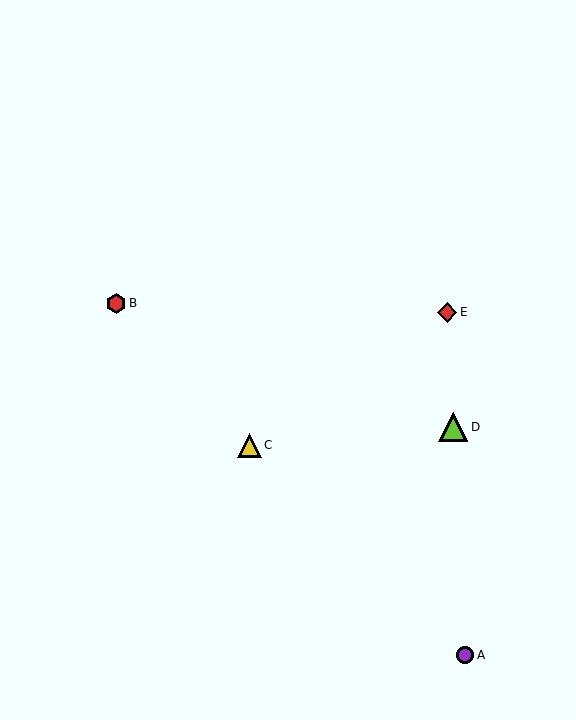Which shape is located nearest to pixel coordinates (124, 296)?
The red hexagon (labeled B) at (116, 303) is nearest to that location.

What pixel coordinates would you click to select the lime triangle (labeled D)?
Click at (453, 427) to select the lime triangle D.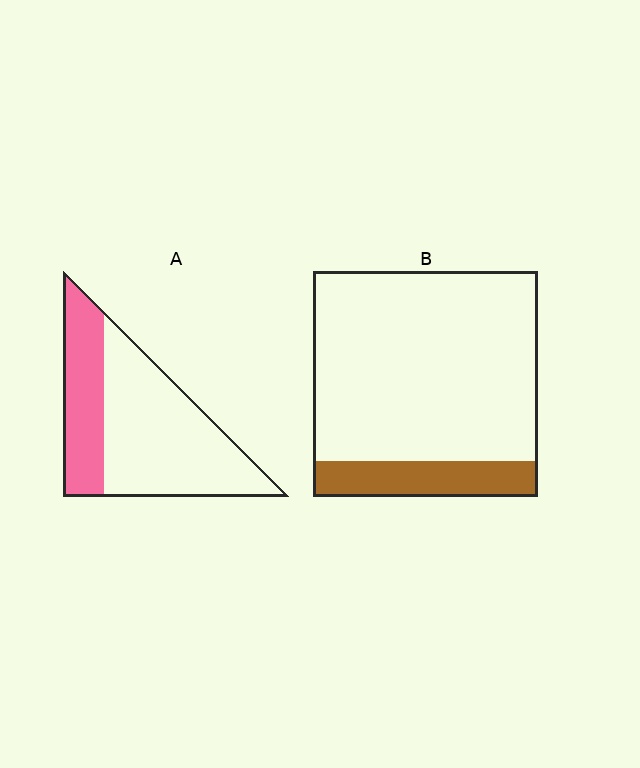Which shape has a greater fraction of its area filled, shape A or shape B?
Shape A.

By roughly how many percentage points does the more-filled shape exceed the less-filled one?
By roughly 15 percentage points (A over B).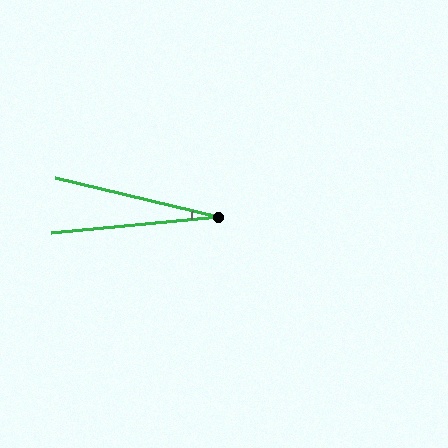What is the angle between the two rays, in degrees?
Approximately 19 degrees.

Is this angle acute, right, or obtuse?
It is acute.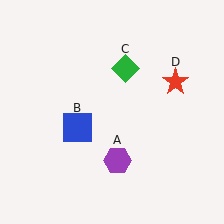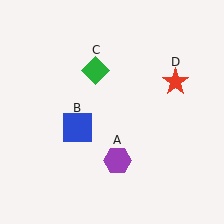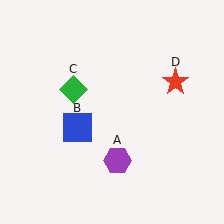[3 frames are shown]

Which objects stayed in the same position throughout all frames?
Purple hexagon (object A) and blue square (object B) and red star (object D) remained stationary.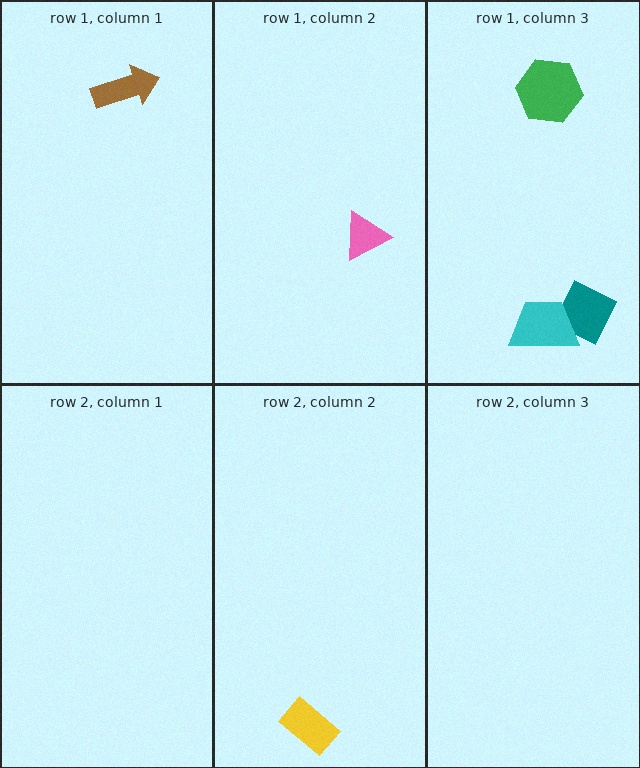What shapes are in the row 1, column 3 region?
The green hexagon, the teal diamond, the cyan trapezoid.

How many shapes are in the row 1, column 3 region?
3.